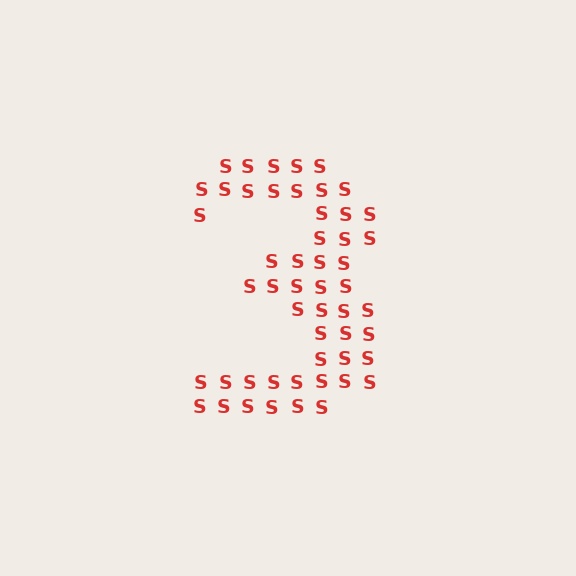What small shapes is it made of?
It is made of small letter S's.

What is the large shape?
The large shape is the digit 3.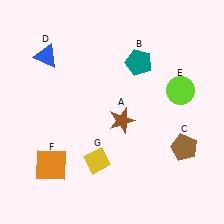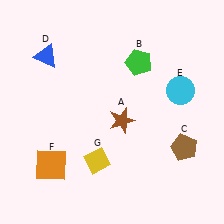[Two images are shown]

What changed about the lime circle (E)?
In Image 1, E is lime. In Image 2, it changed to cyan.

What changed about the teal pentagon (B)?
In Image 1, B is teal. In Image 2, it changed to green.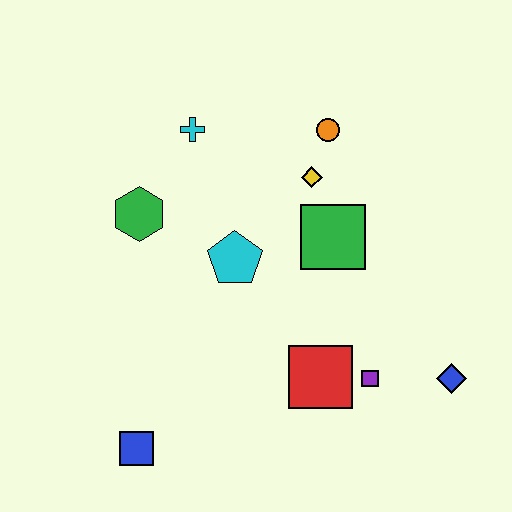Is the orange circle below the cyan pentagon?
No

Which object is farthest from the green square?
The blue square is farthest from the green square.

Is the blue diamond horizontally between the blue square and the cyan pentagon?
No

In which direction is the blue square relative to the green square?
The blue square is below the green square.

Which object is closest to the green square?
The yellow diamond is closest to the green square.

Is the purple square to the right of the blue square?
Yes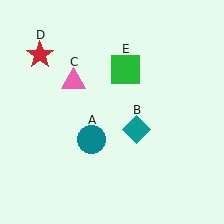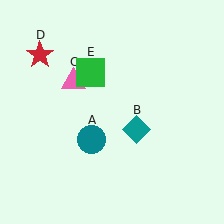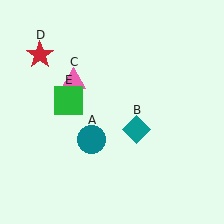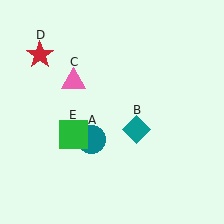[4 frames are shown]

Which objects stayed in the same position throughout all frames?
Teal circle (object A) and teal diamond (object B) and pink triangle (object C) and red star (object D) remained stationary.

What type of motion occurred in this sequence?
The green square (object E) rotated counterclockwise around the center of the scene.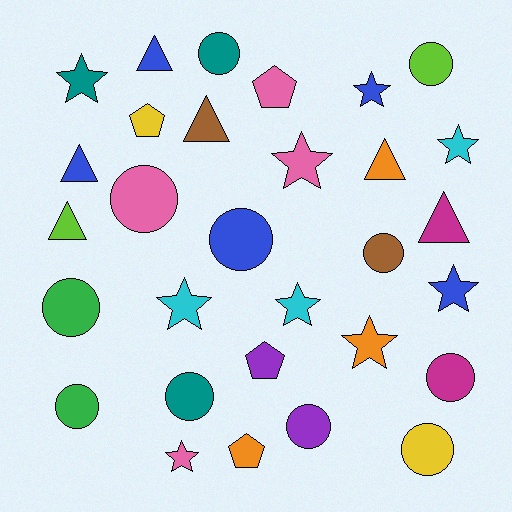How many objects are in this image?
There are 30 objects.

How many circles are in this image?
There are 11 circles.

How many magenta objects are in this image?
There are 2 magenta objects.